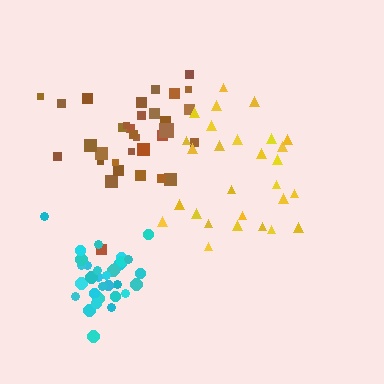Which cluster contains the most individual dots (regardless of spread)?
Brown (33).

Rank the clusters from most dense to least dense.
cyan, brown, yellow.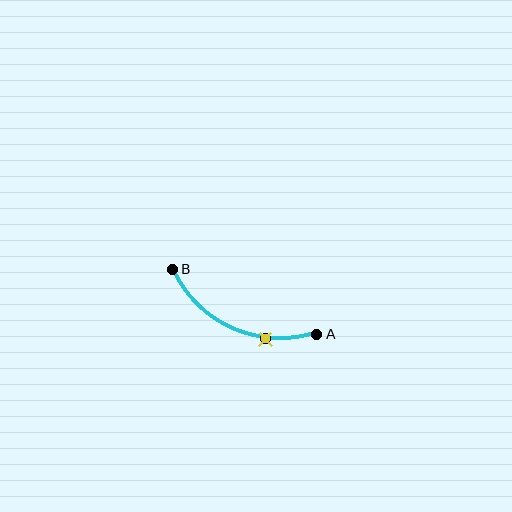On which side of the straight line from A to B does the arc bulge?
The arc bulges below the straight line connecting A and B.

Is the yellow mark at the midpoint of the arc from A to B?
No. The yellow mark lies on the arc but is closer to endpoint A. The arc midpoint would be at the point on the curve equidistant along the arc from both A and B.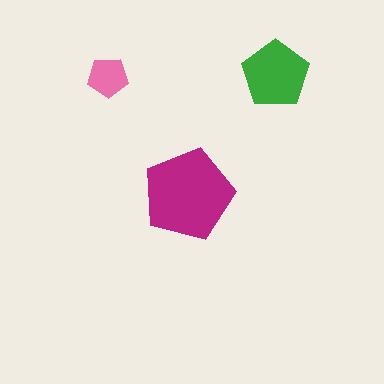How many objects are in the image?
There are 3 objects in the image.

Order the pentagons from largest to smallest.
the magenta one, the green one, the pink one.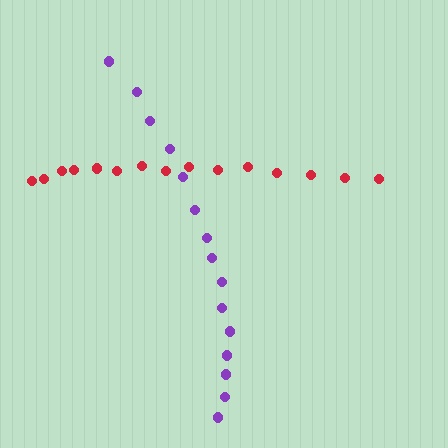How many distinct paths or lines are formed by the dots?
There are 2 distinct paths.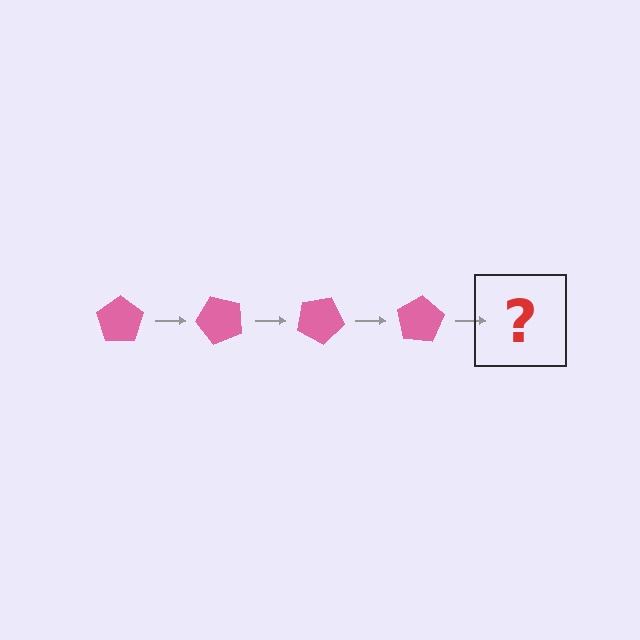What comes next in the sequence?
The next element should be a pink pentagon rotated 200 degrees.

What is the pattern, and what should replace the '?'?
The pattern is that the pentagon rotates 50 degrees each step. The '?' should be a pink pentagon rotated 200 degrees.